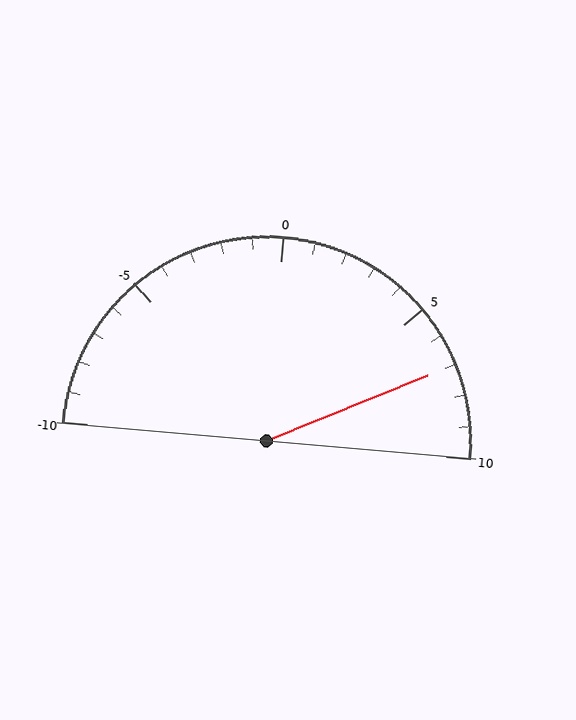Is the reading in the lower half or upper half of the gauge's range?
The reading is in the upper half of the range (-10 to 10).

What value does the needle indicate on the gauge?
The needle indicates approximately 7.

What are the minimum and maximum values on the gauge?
The gauge ranges from -10 to 10.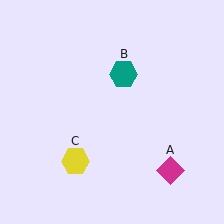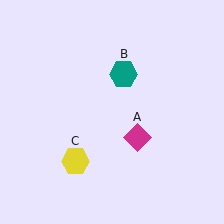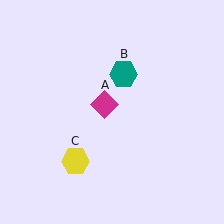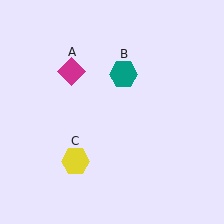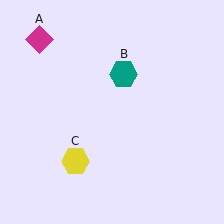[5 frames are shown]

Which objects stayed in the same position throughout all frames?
Teal hexagon (object B) and yellow hexagon (object C) remained stationary.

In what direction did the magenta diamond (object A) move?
The magenta diamond (object A) moved up and to the left.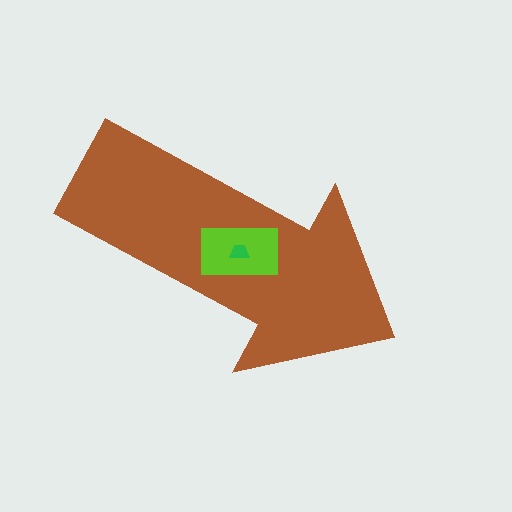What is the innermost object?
The green trapezoid.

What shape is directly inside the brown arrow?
The lime rectangle.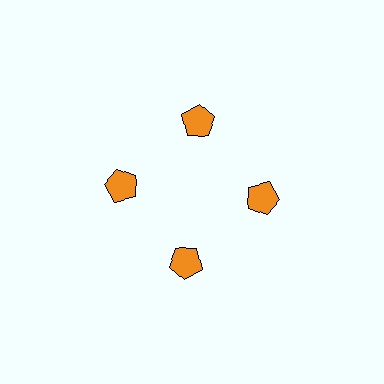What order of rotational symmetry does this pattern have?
This pattern has 4-fold rotational symmetry.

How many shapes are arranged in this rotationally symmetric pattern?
There are 4 shapes, arranged in 4 groups of 1.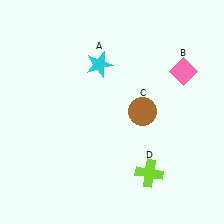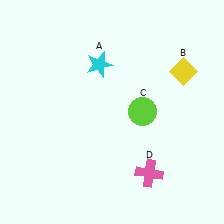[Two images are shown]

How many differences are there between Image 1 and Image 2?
There are 3 differences between the two images.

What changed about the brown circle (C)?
In Image 1, C is brown. In Image 2, it changed to lime.